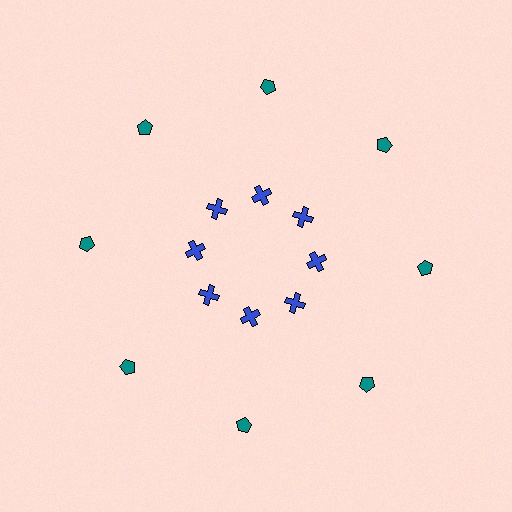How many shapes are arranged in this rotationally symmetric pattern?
There are 16 shapes, arranged in 8 groups of 2.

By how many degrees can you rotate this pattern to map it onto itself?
The pattern maps onto itself every 45 degrees of rotation.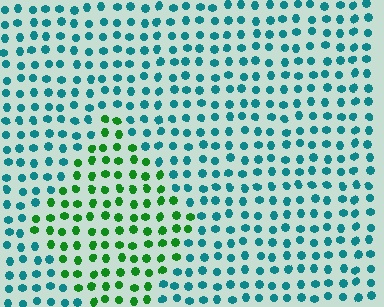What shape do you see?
I see a diamond.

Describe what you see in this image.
The image is filled with small teal elements in a uniform arrangement. A diamond-shaped region is visible where the elements are tinted to a slightly different hue, forming a subtle color boundary.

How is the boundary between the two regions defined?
The boundary is defined purely by a slight shift in hue (about 57 degrees). Spacing, size, and orientation are identical on both sides.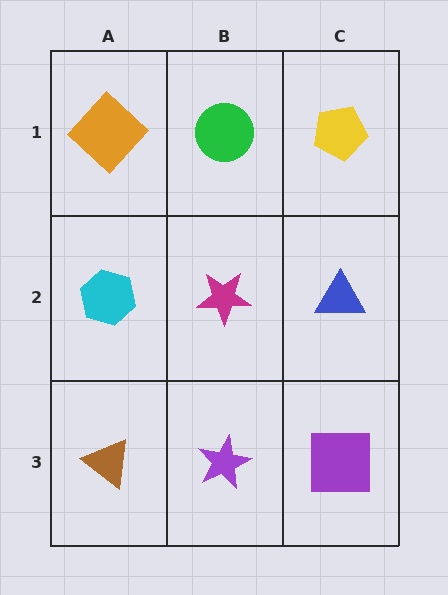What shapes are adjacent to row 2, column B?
A green circle (row 1, column B), a purple star (row 3, column B), a cyan hexagon (row 2, column A), a blue triangle (row 2, column C).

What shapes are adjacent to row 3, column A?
A cyan hexagon (row 2, column A), a purple star (row 3, column B).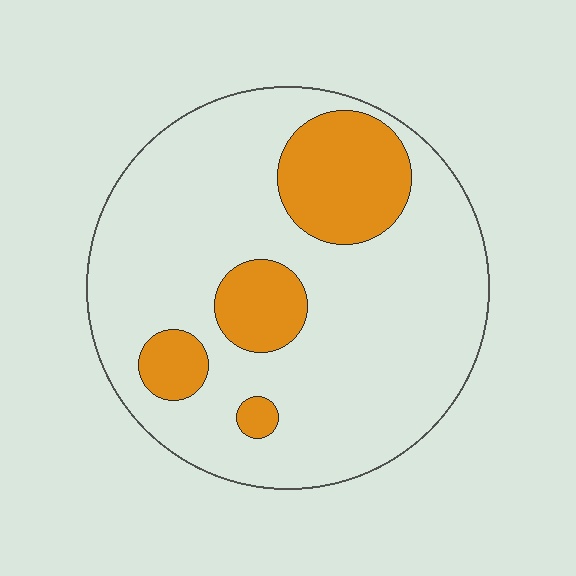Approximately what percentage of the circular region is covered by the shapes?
Approximately 20%.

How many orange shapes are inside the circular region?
4.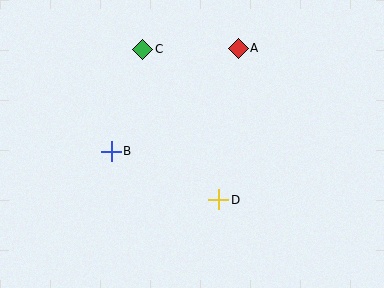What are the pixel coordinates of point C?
Point C is at (143, 49).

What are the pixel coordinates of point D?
Point D is at (219, 200).